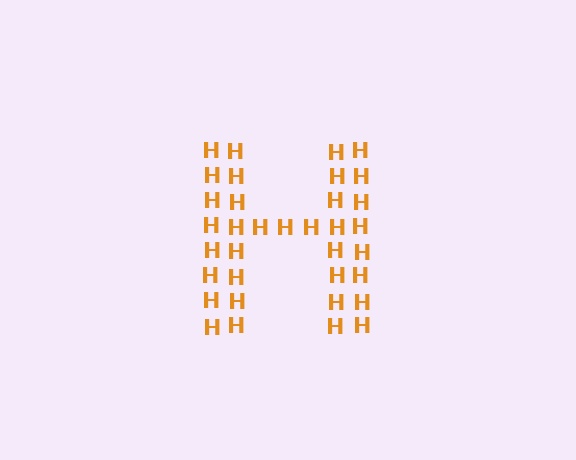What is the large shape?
The large shape is the letter H.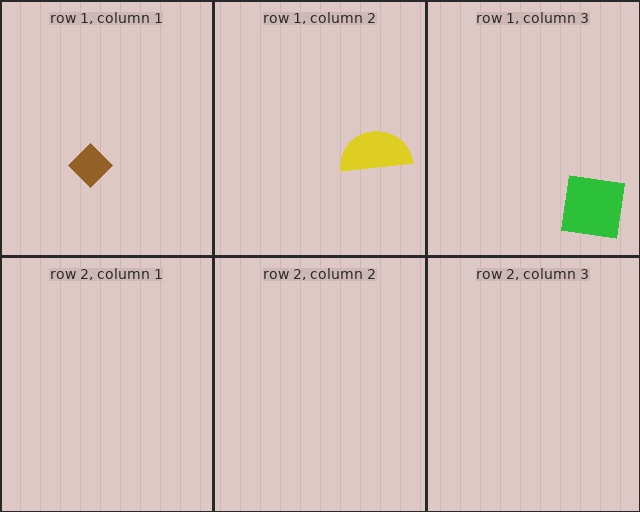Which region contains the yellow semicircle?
The row 1, column 2 region.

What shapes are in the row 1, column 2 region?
The yellow semicircle.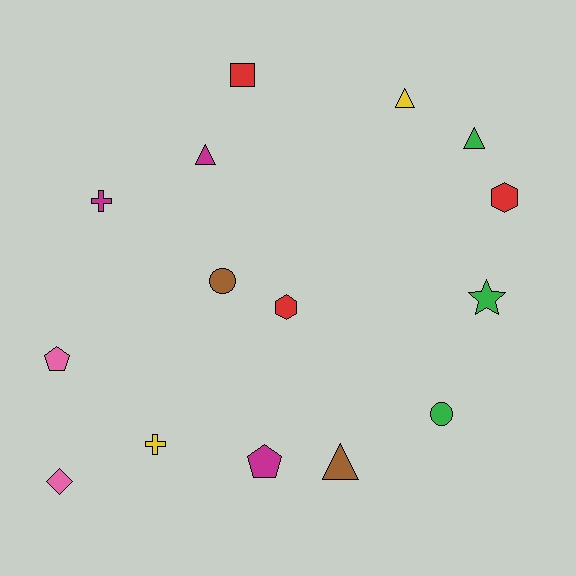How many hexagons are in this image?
There are 2 hexagons.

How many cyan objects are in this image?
There are no cyan objects.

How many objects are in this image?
There are 15 objects.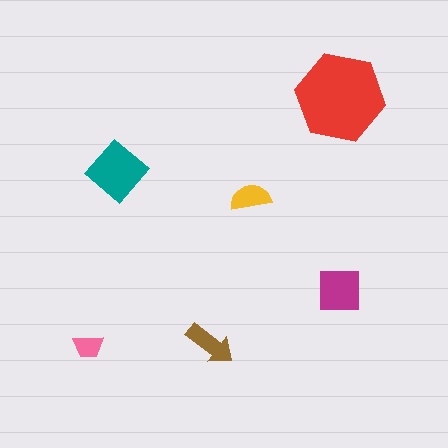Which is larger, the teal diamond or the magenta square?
The teal diamond.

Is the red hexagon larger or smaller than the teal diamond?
Larger.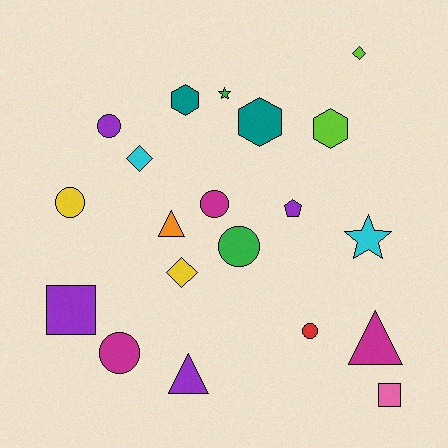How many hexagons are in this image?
There are 3 hexagons.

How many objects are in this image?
There are 20 objects.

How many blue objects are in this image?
There are no blue objects.